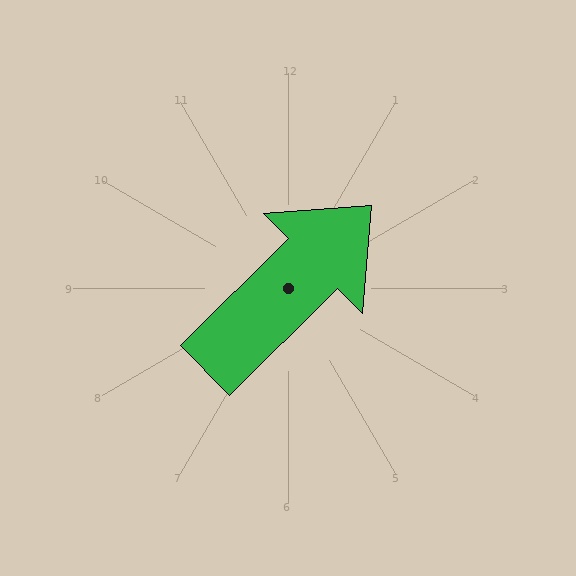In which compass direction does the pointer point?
Northeast.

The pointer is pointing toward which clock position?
Roughly 2 o'clock.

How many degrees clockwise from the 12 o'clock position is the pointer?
Approximately 45 degrees.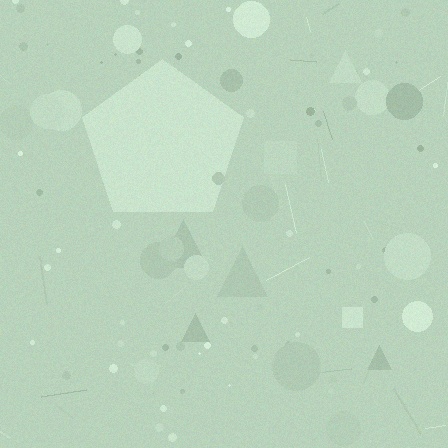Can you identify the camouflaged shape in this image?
The camouflaged shape is a pentagon.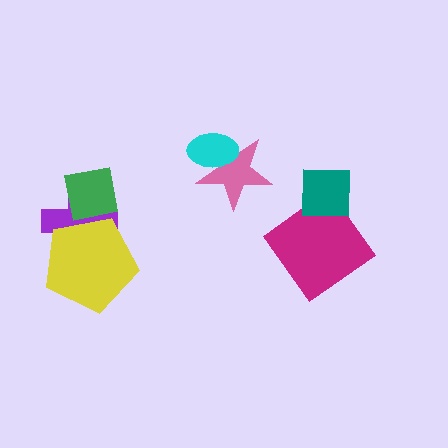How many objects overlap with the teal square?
1 object overlaps with the teal square.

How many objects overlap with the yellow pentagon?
2 objects overlap with the yellow pentagon.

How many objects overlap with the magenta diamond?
1 object overlaps with the magenta diamond.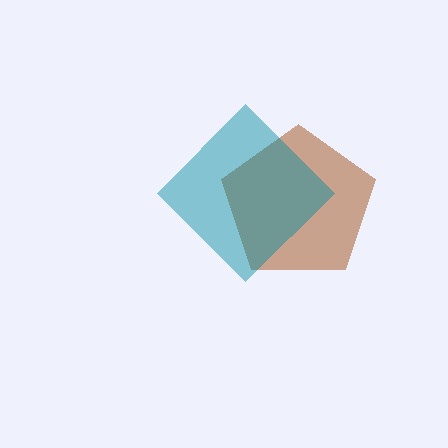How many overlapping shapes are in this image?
There are 2 overlapping shapes in the image.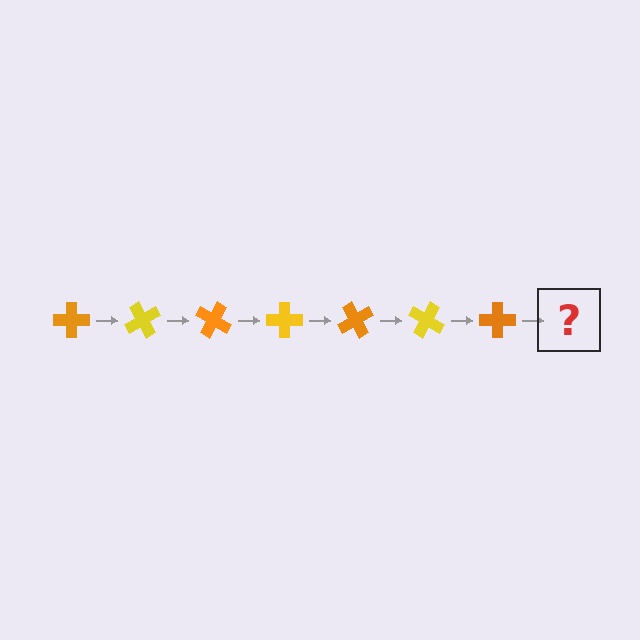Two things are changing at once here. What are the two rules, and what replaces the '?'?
The two rules are that it rotates 60 degrees each step and the color cycles through orange and yellow. The '?' should be a yellow cross, rotated 420 degrees from the start.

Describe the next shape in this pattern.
It should be a yellow cross, rotated 420 degrees from the start.